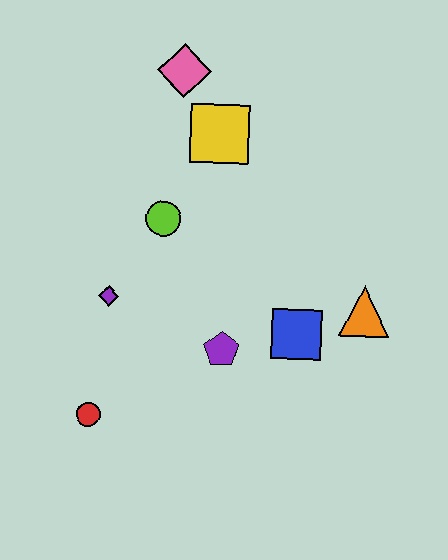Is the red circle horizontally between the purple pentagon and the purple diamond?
No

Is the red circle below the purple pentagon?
Yes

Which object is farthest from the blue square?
The pink diamond is farthest from the blue square.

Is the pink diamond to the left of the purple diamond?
No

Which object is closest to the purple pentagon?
The blue square is closest to the purple pentagon.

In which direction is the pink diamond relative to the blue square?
The pink diamond is above the blue square.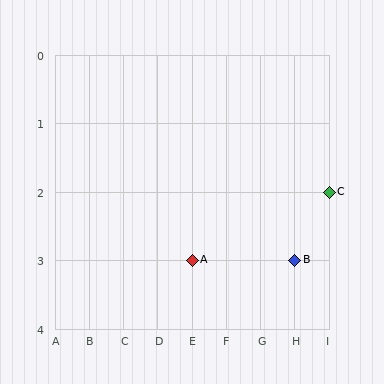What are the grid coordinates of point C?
Point C is at grid coordinates (I, 2).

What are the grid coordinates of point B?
Point B is at grid coordinates (H, 3).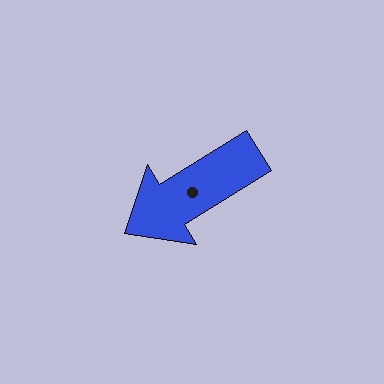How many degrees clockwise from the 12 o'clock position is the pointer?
Approximately 238 degrees.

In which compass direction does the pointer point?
Southwest.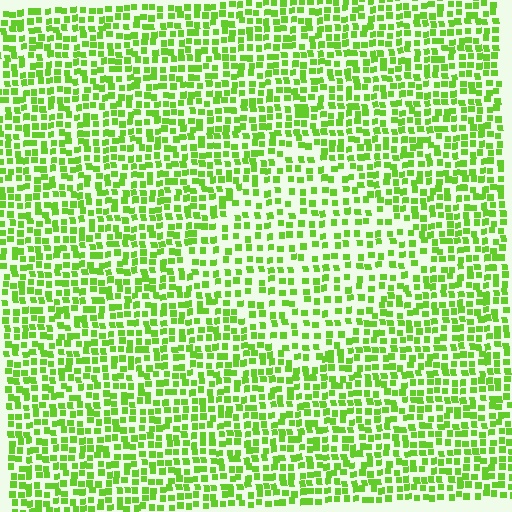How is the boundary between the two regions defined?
The boundary is defined by a change in element density (approximately 1.6x ratio). All elements are the same color, size, and shape.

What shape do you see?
I see a diamond.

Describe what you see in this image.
The image contains small lime elements arranged at two different densities. A diamond-shaped region is visible where the elements are less densely packed than the surrounding area.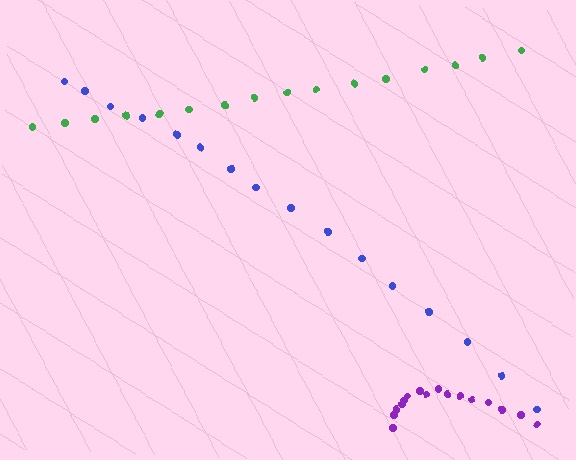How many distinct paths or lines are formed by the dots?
There are 3 distinct paths.